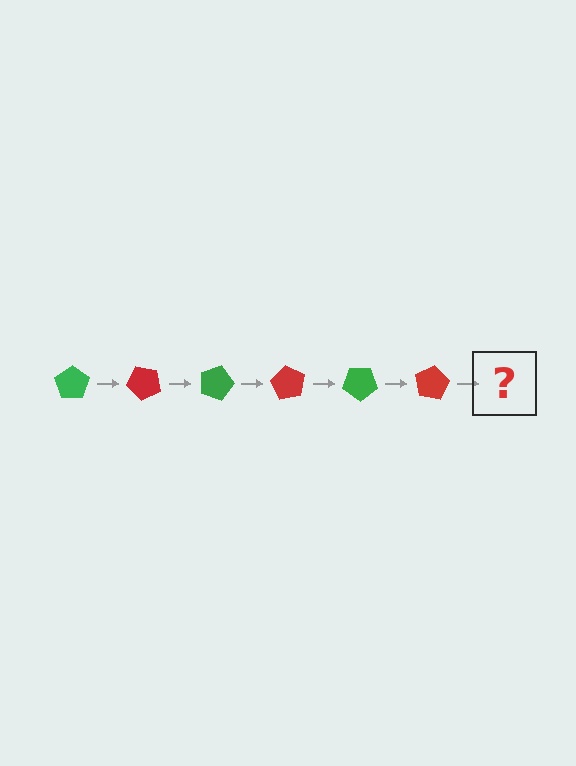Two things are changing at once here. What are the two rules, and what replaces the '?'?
The two rules are that it rotates 45 degrees each step and the color cycles through green and red. The '?' should be a green pentagon, rotated 270 degrees from the start.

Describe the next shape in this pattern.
It should be a green pentagon, rotated 270 degrees from the start.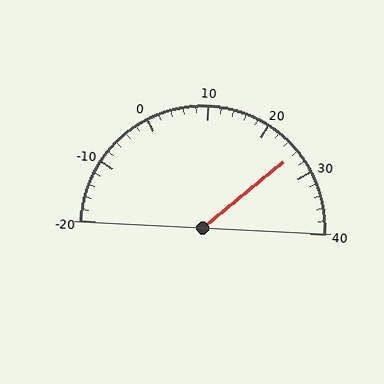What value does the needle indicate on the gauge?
The needle indicates approximately 26.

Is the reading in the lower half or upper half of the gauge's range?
The reading is in the upper half of the range (-20 to 40).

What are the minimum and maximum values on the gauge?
The gauge ranges from -20 to 40.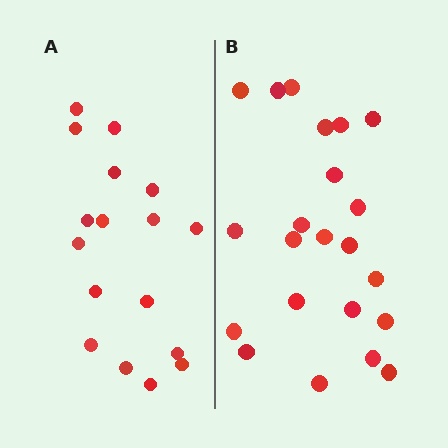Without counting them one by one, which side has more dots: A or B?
Region B (the right region) has more dots.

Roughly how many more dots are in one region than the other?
Region B has about 5 more dots than region A.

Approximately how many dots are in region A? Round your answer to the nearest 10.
About 20 dots. (The exact count is 17, which rounds to 20.)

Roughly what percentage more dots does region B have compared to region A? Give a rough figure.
About 30% more.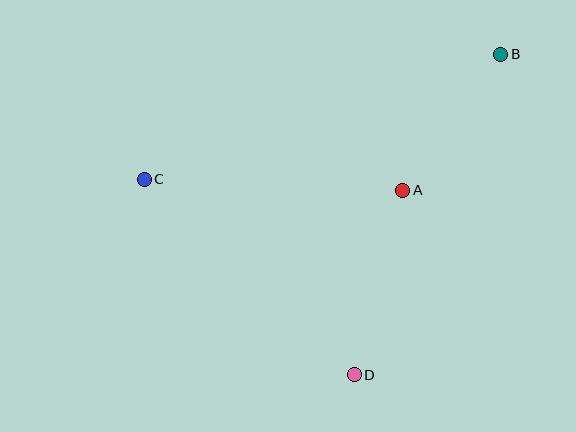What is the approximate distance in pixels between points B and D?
The distance between B and D is approximately 352 pixels.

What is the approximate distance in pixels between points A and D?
The distance between A and D is approximately 191 pixels.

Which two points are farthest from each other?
Points B and C are farthest from each other.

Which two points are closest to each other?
Points A and B are closest to each other.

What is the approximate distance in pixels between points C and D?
The distance between C and D is approximately 287 pixels.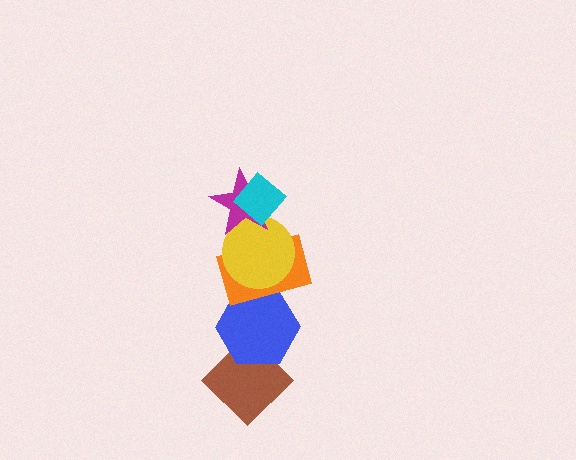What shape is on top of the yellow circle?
The magenta star is on top of the yellow circle.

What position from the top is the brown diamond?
The brown diamond is 6th from the top.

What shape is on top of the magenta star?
The cyan diamond is on top of the magenta star.